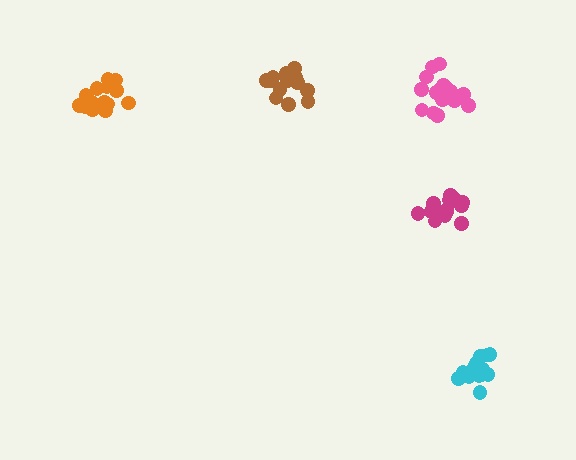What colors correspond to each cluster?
The clusters are colored: magenta, orange, brown, cyan, pink.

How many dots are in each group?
Group 1: 14 dots, Group 2: 18 dots, Group 3: 14 dots, Group 4: 14 dots, Group 5: 19 dots (79 total).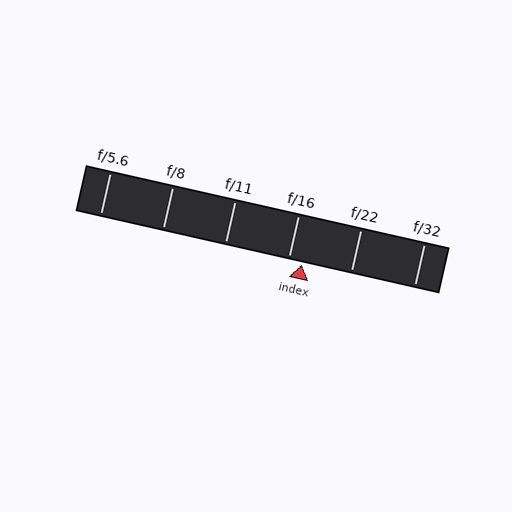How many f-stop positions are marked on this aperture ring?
There are 6 f-stop positions marked.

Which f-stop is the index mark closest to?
The index mark is closest to f/16.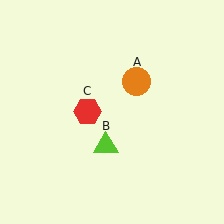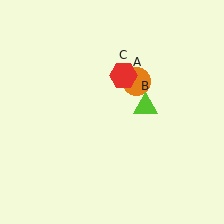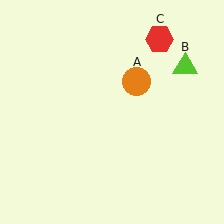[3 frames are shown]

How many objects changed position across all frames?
2 objects changed position: lime triangle (object B), red hexagon (object C).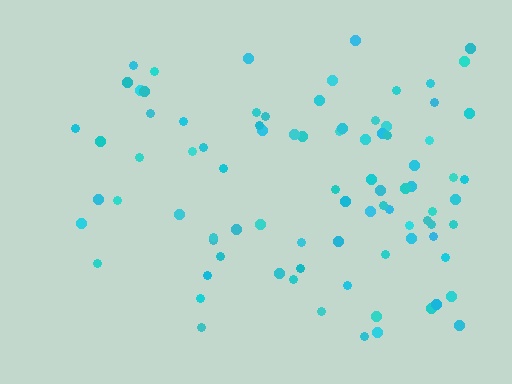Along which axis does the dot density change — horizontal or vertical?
Horizontal.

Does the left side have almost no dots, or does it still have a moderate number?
Still a moderate number, just noticeably fewer than the right.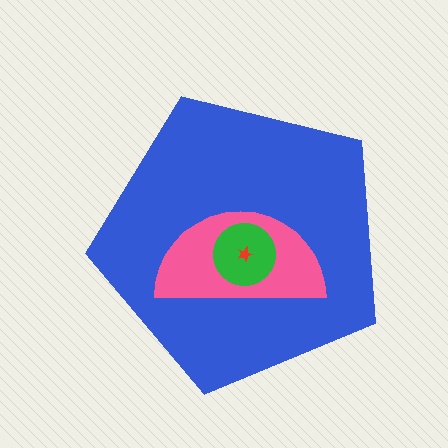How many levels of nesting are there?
4.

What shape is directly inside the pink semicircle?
The green circle.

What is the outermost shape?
The blue pentagon.